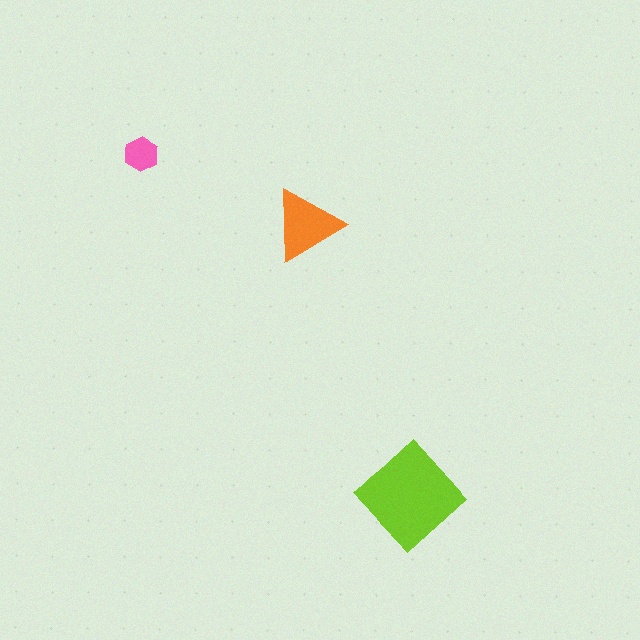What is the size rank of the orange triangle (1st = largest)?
2nd.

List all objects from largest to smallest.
The lime diamond, the orange triangle, the pink hexagon.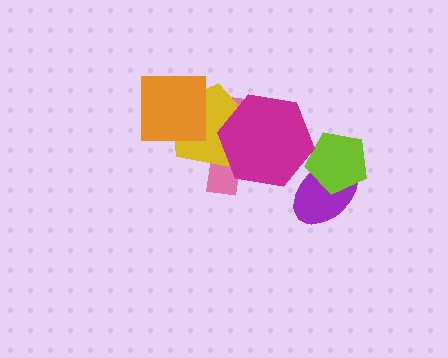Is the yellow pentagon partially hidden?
Yes, it is partially covered by another shape.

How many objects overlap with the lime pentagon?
1 object overlaps with the lime pentagon.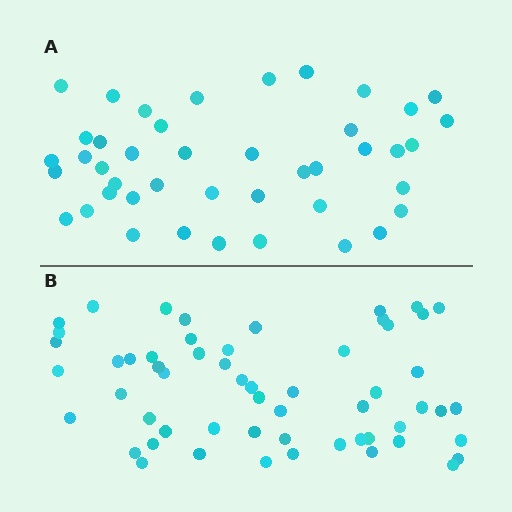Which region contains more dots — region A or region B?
Region B (the bottom region) has more dots.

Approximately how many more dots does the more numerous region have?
Region B has approximately 15 more dots than region A.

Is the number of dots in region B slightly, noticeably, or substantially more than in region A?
Region B has noticeably more, but not dramatically so. The ratio is roughly 1.3 to 1.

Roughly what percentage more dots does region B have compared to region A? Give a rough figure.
About 35% more.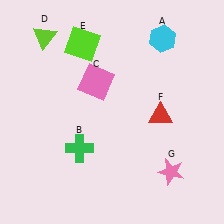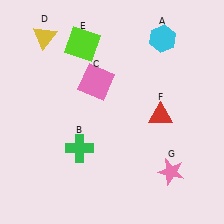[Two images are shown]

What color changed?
The triangle (D) changed from lime in Image 1 to yellow in Image 2.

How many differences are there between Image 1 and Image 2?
There is 1 difference between the two images.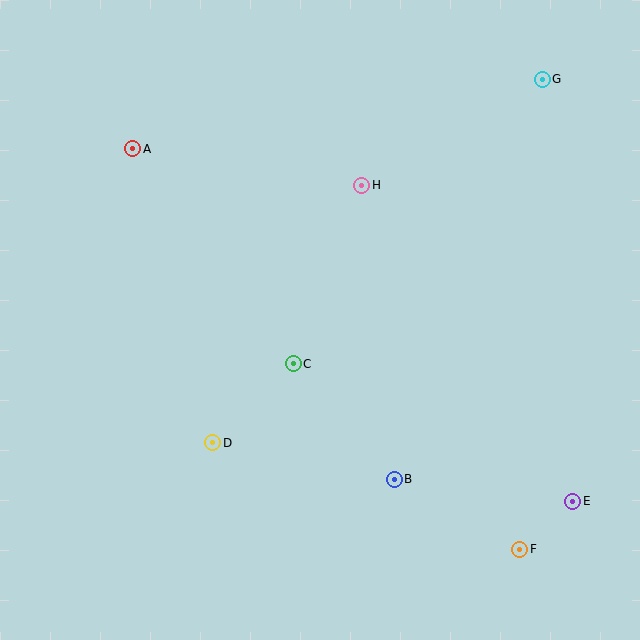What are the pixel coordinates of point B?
Point B is at (394, 479).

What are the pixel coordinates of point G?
Point G is at (542, 79).